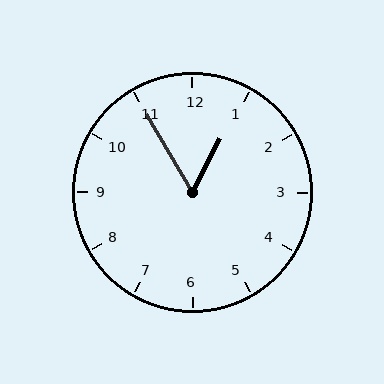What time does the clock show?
12:55.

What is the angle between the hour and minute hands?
Approximately 58 degrees.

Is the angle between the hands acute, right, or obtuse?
It is acute.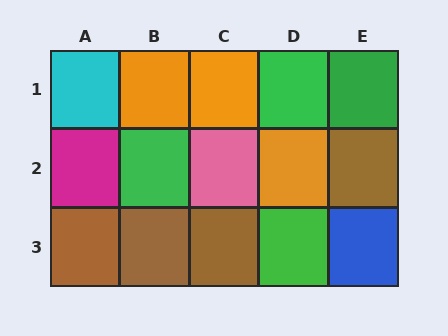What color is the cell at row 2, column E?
Brown.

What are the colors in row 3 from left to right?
Brown, brown, brown, green, blue.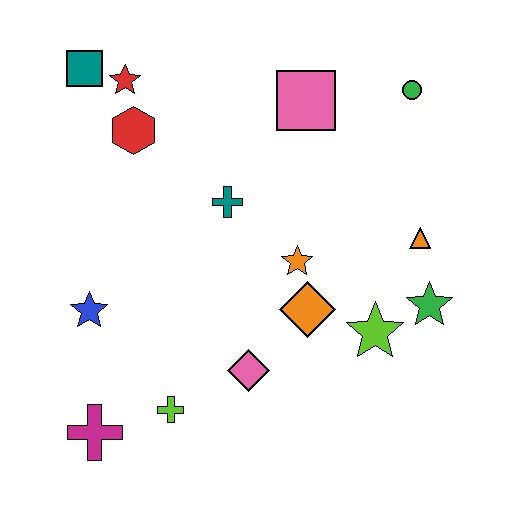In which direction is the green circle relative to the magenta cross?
The green circle is above the magenta cross.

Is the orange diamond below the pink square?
Yes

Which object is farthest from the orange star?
The teal square is farthest from the orange star.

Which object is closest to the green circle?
The pink square is closest to the green circle.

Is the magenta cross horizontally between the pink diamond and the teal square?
Yes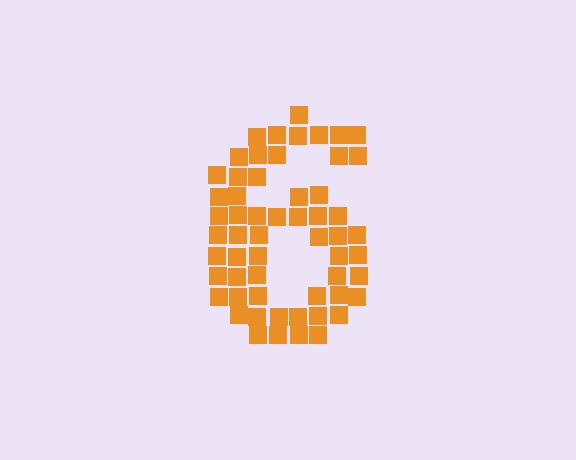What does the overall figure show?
The overall figure shows the digit 6.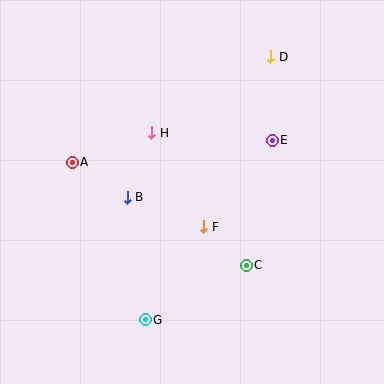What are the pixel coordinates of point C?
Point C is at (246, 265).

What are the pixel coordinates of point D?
Point D is at (271, 57).